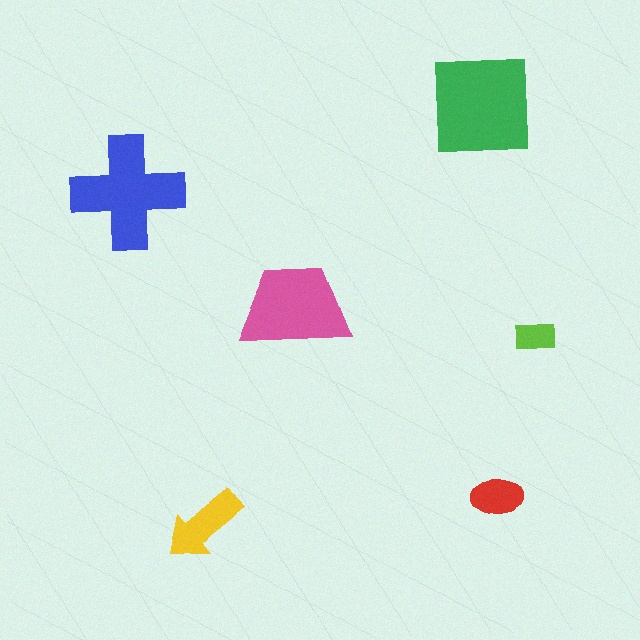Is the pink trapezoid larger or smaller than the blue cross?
Smaller.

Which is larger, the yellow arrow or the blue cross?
The blue cross.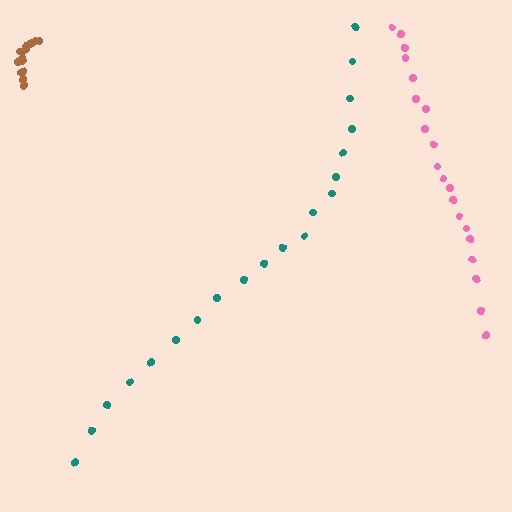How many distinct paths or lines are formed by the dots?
There are 3 distinct paths.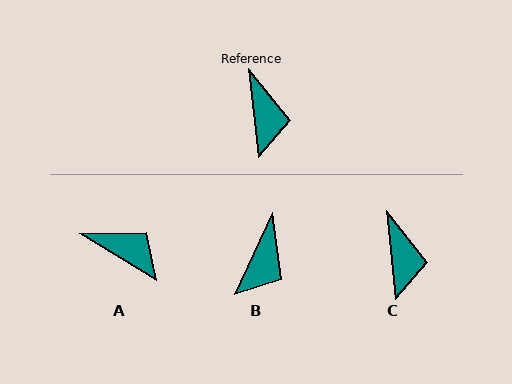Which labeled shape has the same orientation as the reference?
C.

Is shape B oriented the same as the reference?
No, it is off by about 31 degrees.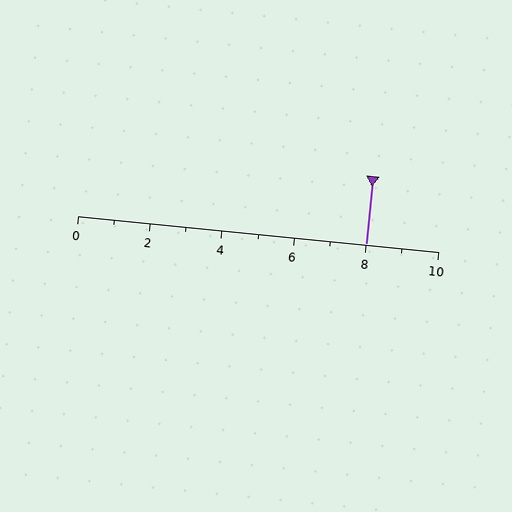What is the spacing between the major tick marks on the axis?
The major ticks are spaced 2 apart.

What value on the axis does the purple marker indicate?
The marker indicates approximately 8.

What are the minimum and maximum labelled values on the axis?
The axis runs from 0 to 10.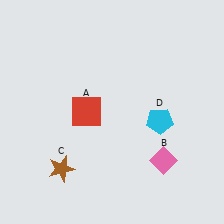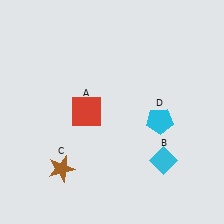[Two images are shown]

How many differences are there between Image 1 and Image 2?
There is 1 difference between the two images.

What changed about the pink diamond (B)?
In Image 1, B is pink. In Image 2, it changed to cyan.